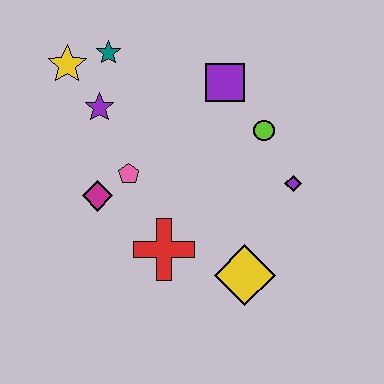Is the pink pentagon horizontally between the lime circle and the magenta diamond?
Yes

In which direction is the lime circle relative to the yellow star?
The lime circle is to the right of the yellow star.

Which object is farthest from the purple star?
The yellow diamond is farthest from the purple star.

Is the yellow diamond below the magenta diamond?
Yes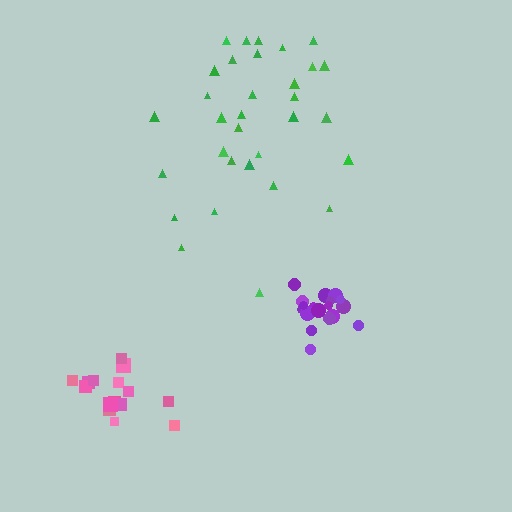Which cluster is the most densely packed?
Purple.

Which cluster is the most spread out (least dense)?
Green.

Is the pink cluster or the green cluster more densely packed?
Pink.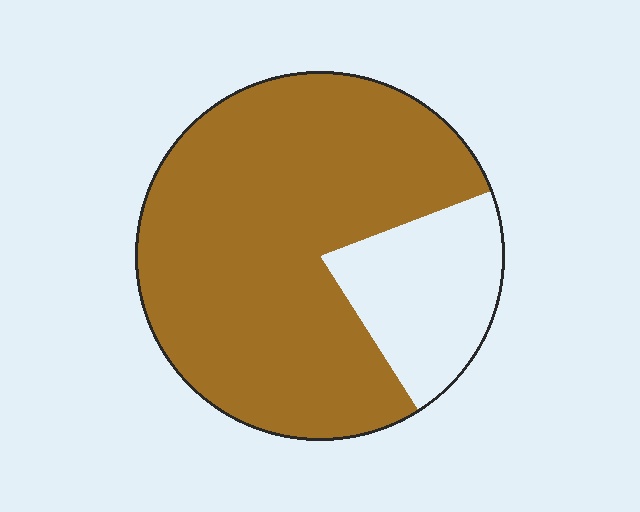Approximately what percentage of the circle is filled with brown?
Approximately 80%.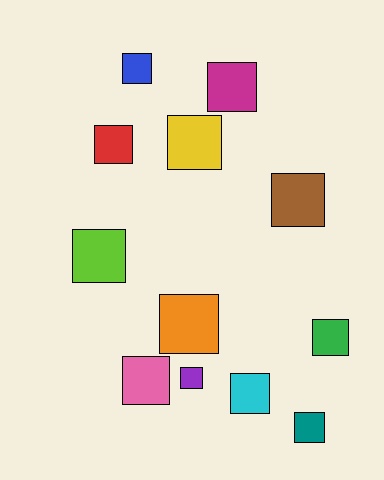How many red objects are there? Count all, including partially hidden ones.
There is 1 red object.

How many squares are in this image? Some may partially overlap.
There are 12 squares.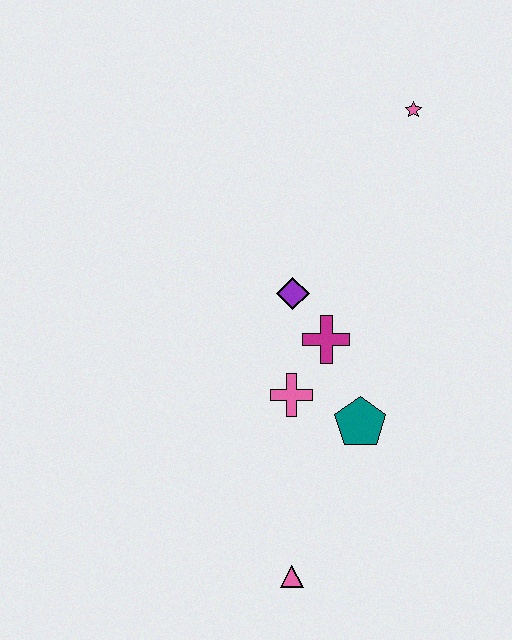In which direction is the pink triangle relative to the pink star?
The pink triangle is below the pink star.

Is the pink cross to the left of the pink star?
Yes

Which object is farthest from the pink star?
The pink triangle is farthest from the pink star.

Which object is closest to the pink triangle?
The teal pentagon is closest to the pink triangle.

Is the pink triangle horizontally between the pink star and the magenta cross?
No